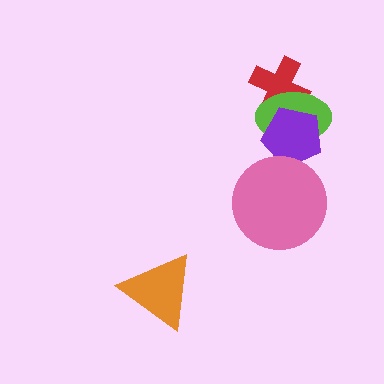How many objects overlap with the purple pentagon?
3 objects overlap with the purple pentagon.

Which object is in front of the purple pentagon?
The pink circle is in front of the purple pentagon.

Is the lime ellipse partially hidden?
Yes, it is partially covered by another shape.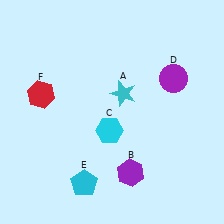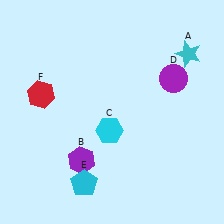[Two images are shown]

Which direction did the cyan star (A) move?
The cyan star (A) moved right.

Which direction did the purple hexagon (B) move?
The purple hexagon (B) moved left.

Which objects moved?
The objects that moved are: the cyan star (A), the purple hexagon (B).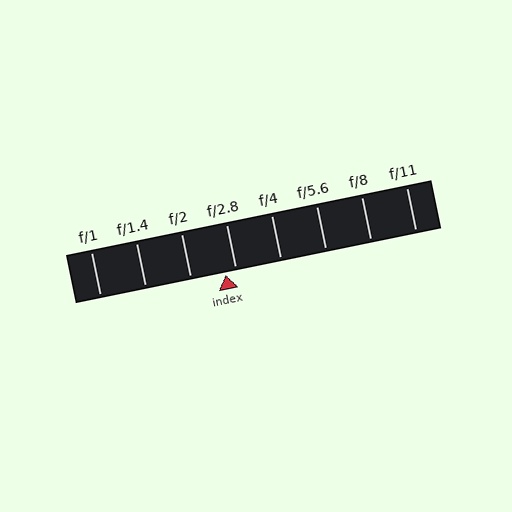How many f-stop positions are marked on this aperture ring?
There are 8 f-stop positions marked.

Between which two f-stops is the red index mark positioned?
The index mark is between f/2 and f/2.8.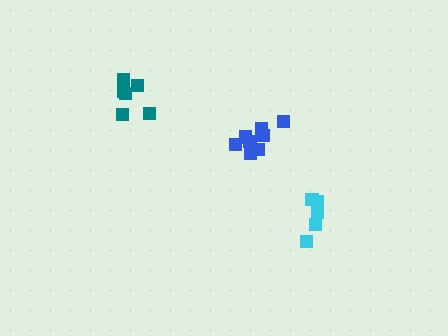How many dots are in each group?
Group 1: 8 dots, Group 2: 6 dots, Group 3: 5 dots (19 total).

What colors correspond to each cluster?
The clusters are colored: blue, teal, cyan.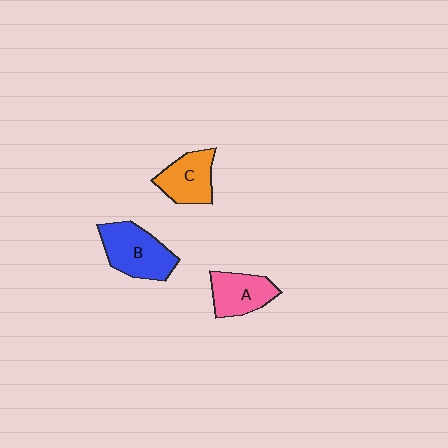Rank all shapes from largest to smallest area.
From largest to smallest: B (blue), C (orange), A (pink).